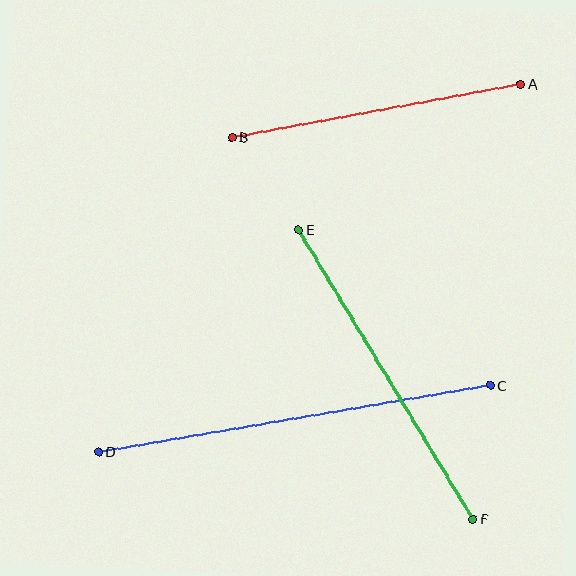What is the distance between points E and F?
The distance is approximately 338 pixels.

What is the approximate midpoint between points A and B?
The midpoint is at approximately (376, 110) pixels.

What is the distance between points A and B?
The distance is approximately 294 pixels.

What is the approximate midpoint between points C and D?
The midpoint is at approximately (295, 419) pixels.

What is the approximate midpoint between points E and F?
The midpoint is at approximately (386, 374) pixels.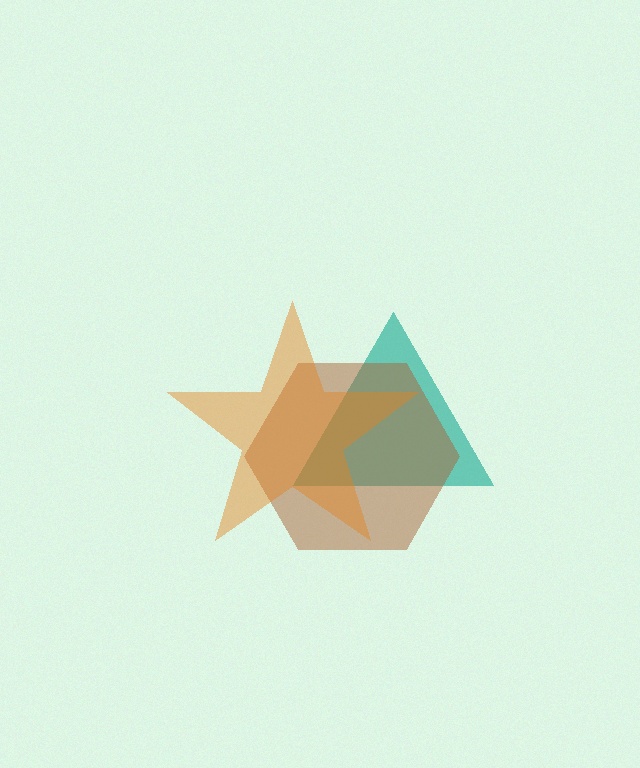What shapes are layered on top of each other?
The layered shapes are: a teal triangle, a brown hexagon, an orange star.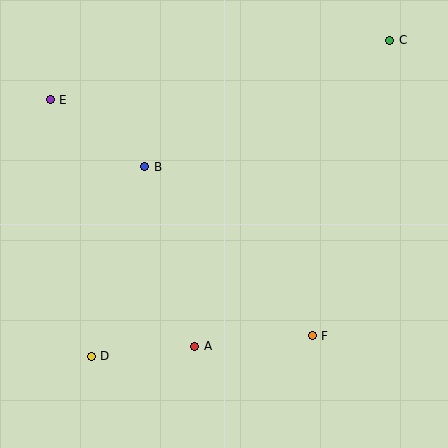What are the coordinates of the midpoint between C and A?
The midpoint between C and A is at (292, 193).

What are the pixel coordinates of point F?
Point F is at (312, 336).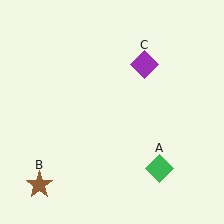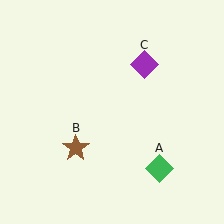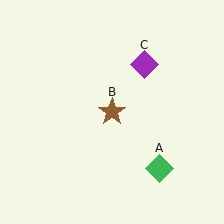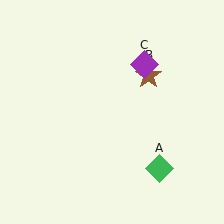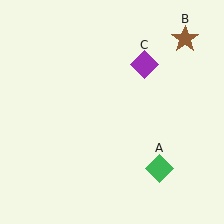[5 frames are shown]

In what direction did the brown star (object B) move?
The brown star (object B) moved up and to the right.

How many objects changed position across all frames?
1 object changed position: brown star (object B).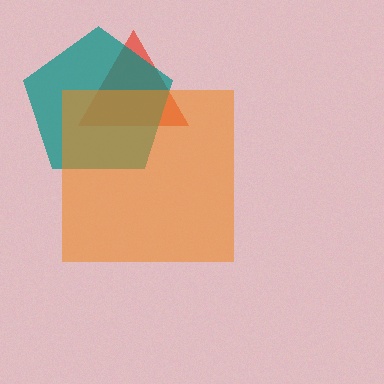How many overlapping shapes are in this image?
There are 3 overlapping shapes in the image.